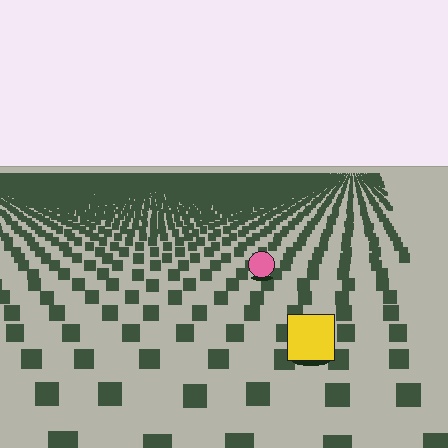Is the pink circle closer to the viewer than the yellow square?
No. The yellow square is closer — you can tell from the texture gradient: the ground texture is coarser near it.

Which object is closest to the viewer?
The yellow square is closest. The texture marks near it are larger and more spread out.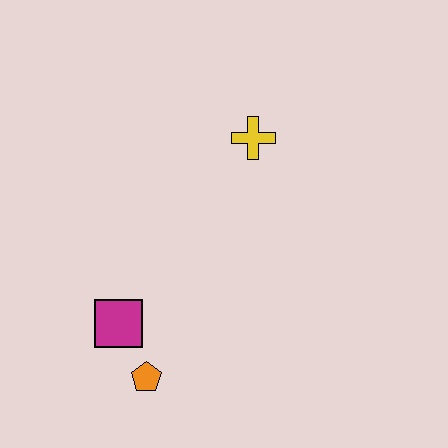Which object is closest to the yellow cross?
The magenta square is closest to the yellow cross.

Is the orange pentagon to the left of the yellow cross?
Yes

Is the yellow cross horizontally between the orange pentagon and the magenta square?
No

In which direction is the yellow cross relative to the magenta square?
The yellow cross is above the magenta square.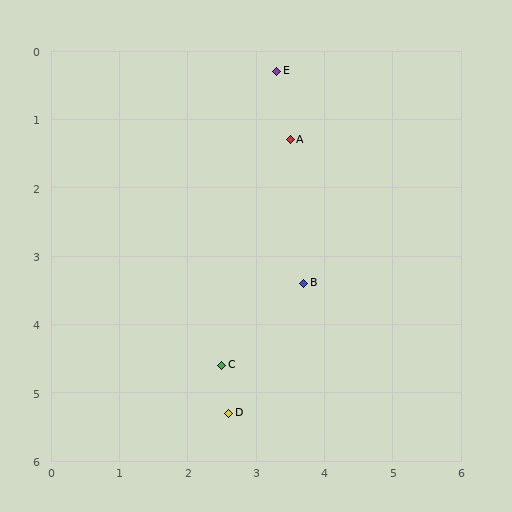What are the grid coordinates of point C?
Point C is at approximately (2.5, 4.6).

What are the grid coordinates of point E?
Point E is at approximately (3.3, 0.3).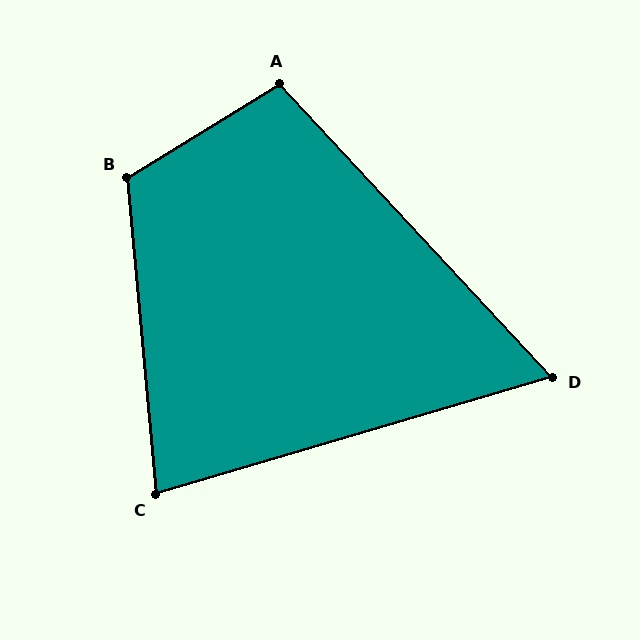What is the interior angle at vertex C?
Approximately 79 degrees (acute).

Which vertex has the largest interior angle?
B, at approximately 117 degrees.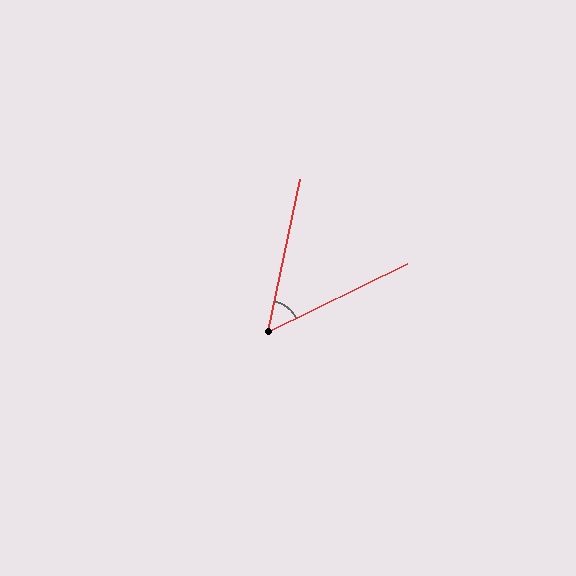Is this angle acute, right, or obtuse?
It is acute.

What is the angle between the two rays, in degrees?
Approximately 52 degrees.